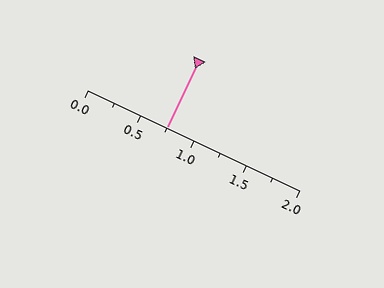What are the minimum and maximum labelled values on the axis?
The axis runs from 0.0 to 2.0.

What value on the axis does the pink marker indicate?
The marker indicates approximately 0.75.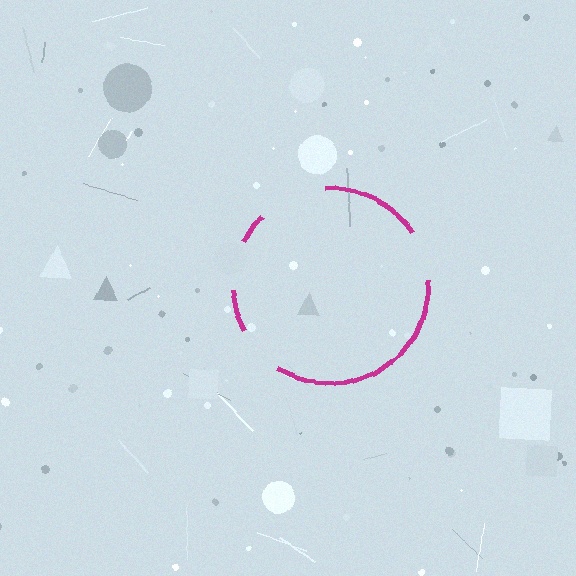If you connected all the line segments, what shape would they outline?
They would outline a circle.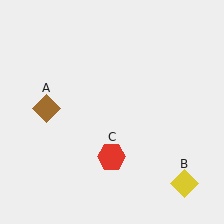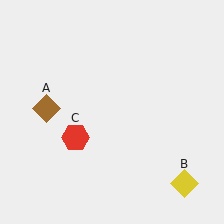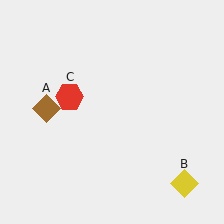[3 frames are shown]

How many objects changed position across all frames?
1 object changed position: red hexagon (object C).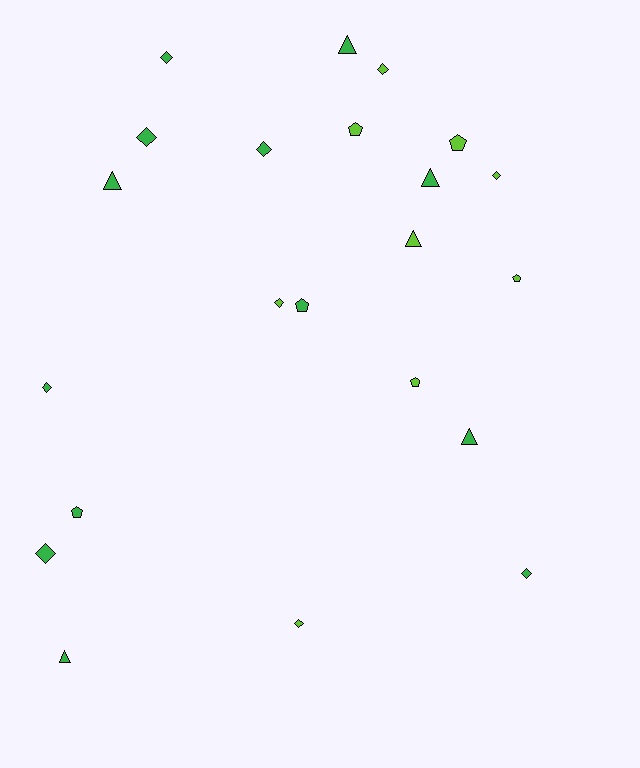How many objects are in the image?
There are 22 objects.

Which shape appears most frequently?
Diamond, with 10 objects.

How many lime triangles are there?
There is 1 lime triangle.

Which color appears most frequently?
Green, with 13 objects.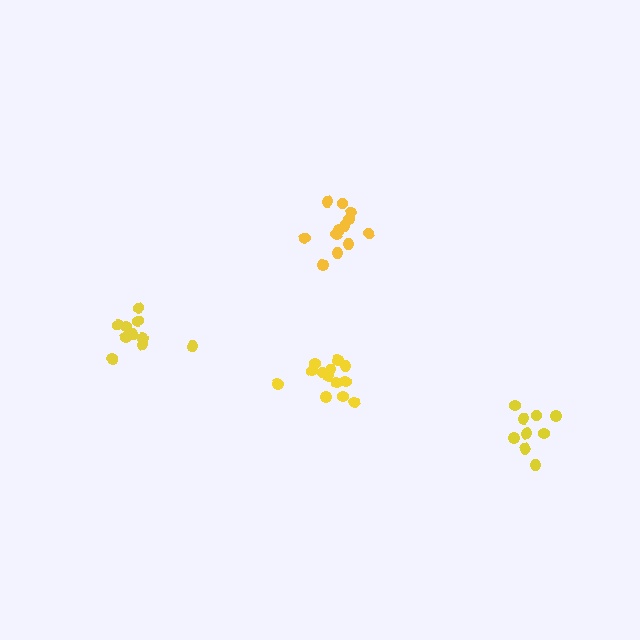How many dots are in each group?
Group 1: 12 dots, Group 2: 9 dots, Group 3: 10 dots, Group 4: 13 dots (44 total).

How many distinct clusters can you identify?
There are 4 distinct clusters.